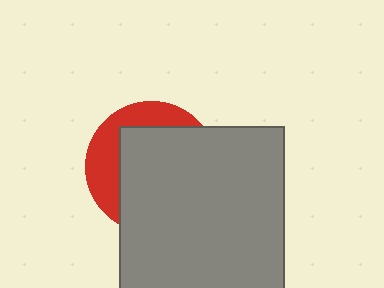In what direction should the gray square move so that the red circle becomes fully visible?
The gray square should move toward the lower-right. That is the shortest direction to clear the overlap and leave the red circle fully visible.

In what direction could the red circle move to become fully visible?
The red circle could move toward the upper-left. That would shift it out from behind the gray square entirely.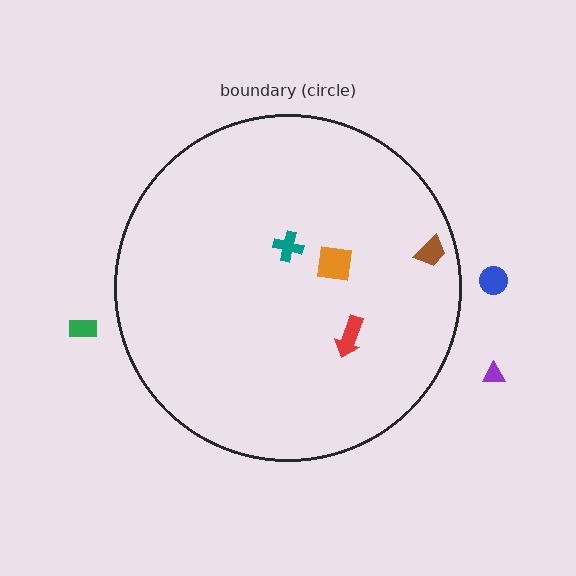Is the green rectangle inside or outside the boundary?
Outside.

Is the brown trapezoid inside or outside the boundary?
Inside.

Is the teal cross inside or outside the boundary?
Inside.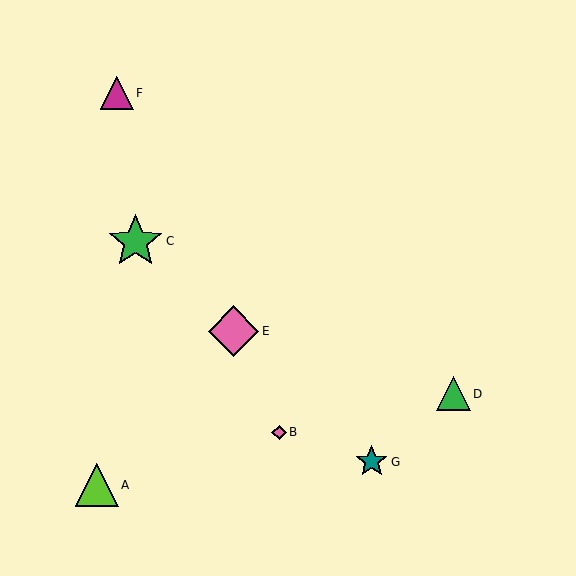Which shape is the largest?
The green star (labeled C) is the largest.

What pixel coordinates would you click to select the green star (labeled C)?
Click at (135, 241) to select the green star C.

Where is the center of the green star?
The center of the green star is at (135, 241).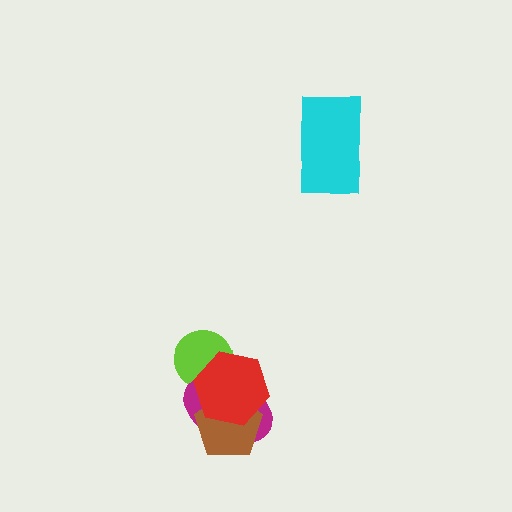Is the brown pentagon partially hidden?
Yes, it is partially covered by another shape.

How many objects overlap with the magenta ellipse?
3 objects overlap with the magenta ellipse.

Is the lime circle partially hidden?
Yes, it is partially covered by another shape.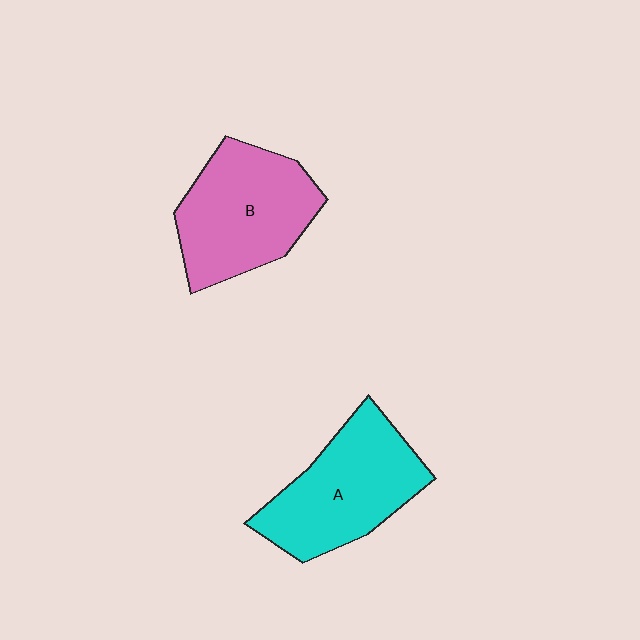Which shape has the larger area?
Shape A (cyan).